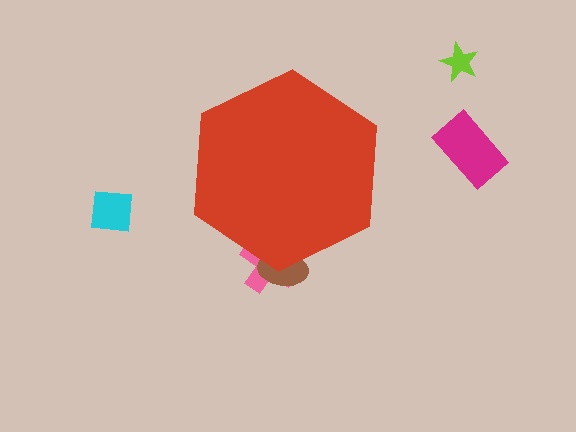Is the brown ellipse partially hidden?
Yes, the brown ellipse is partially hidden behind the red hexagon.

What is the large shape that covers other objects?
A red hexagon.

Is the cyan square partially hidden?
No, the cyan square is fully visible.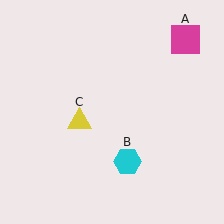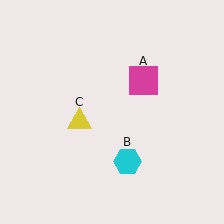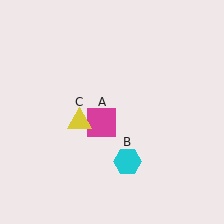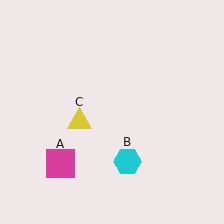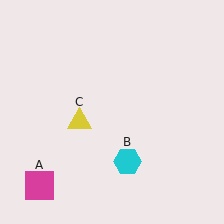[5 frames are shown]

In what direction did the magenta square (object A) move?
The magenta square (object A) moved down and to the left.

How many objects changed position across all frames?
1 object changed position: magenta square (object A).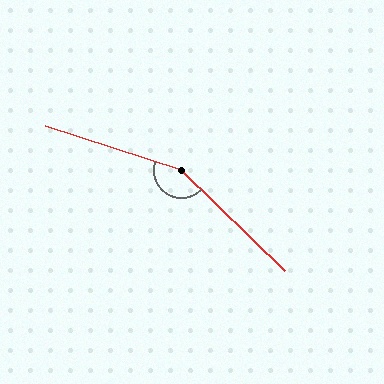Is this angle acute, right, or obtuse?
It is obtuse.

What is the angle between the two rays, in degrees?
Approximately 154 degrees.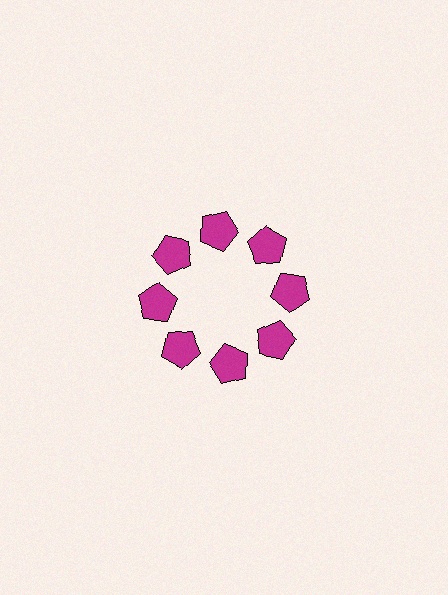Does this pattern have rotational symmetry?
Yes, this pattern has 8-fold rotational symmetry. It looks the same after rotating 45 degrees around the center.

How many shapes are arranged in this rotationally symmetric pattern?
There are 8 shapes, arranged in 8 groups of 1.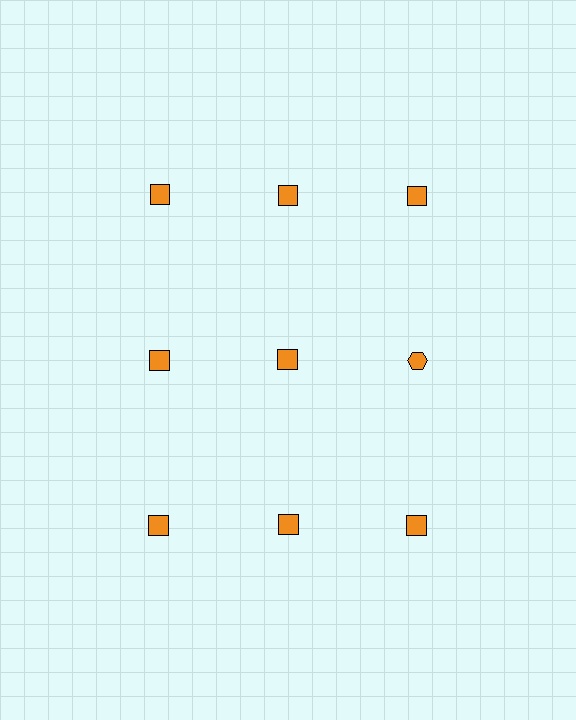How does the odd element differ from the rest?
It has a different shape: hexagon instead of square.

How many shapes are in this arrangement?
There are 9 shapes arranged in a grid pattern.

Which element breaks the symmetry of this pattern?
The orange hexagon in the second row, center column breaks the symmetry. All other shapes are orange squares.